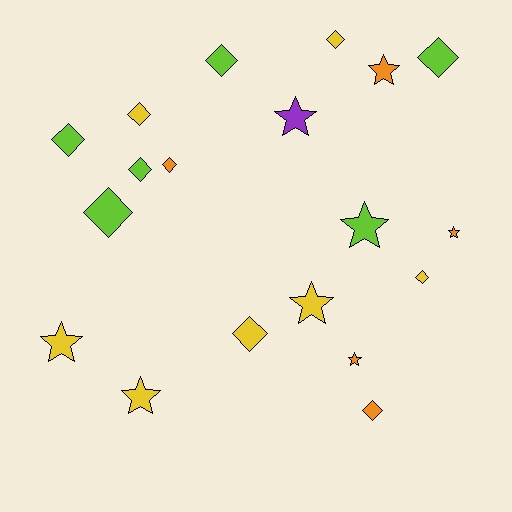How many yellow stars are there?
There are 3 yellow stars.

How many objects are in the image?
There are 19 objects.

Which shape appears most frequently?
Diamond, with 11 objects.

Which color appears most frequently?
Yellow, with 7 objects.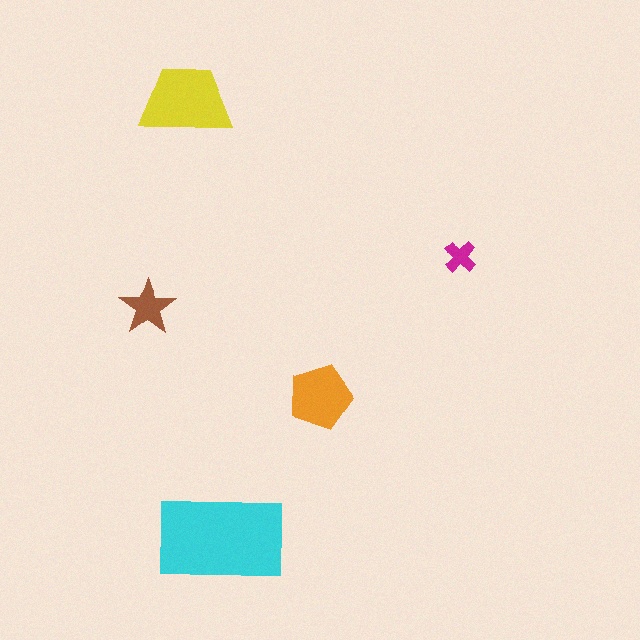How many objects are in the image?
There are 5 objects in the image.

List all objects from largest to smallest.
The cyan rectangle, the yellow trapezoid, the orange pentagon, the brown star, the magenta cross.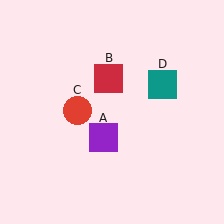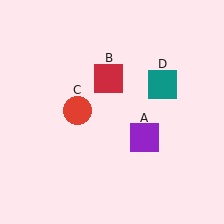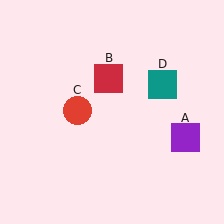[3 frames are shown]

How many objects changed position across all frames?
1 object changed position: purple square (object A).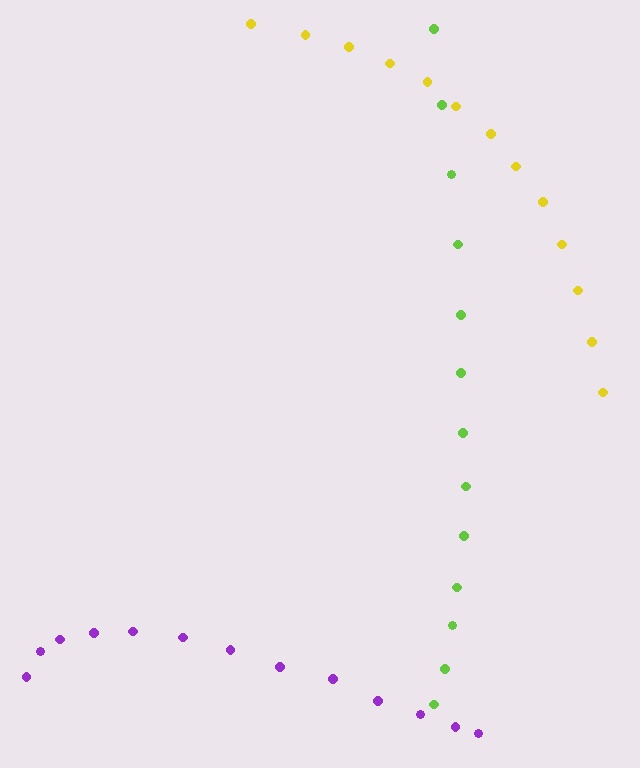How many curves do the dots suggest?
There are 3 distinct paths.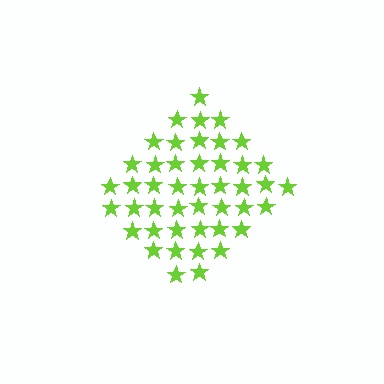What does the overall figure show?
The overall figure shows a diamond.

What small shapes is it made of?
It is made of small stars.